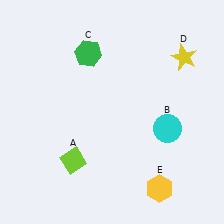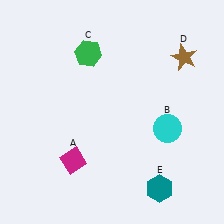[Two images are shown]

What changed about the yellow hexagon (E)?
In Image 1, E is yellow. In Image 2, it changed to teal.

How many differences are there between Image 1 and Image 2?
There are 3 differences between the two images.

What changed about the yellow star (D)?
In Image 1, D is yellow. In Image 2, it changed to brown.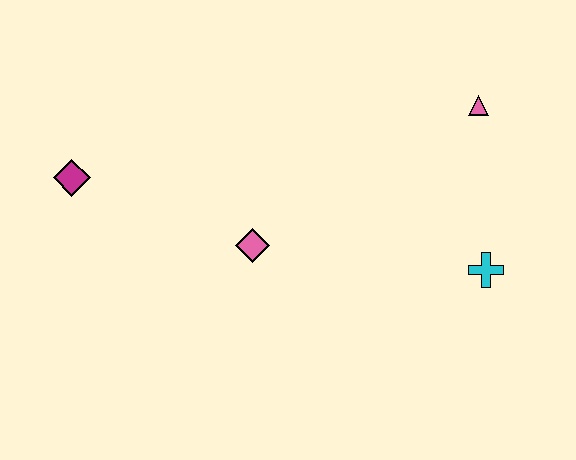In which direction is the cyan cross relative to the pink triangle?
The cyan cross is below the pink triangle.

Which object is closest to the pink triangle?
The cyan cross is closest to the pink triangle.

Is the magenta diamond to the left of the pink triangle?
Yes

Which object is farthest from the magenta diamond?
The cyan cross is farthest from the magenta diamond.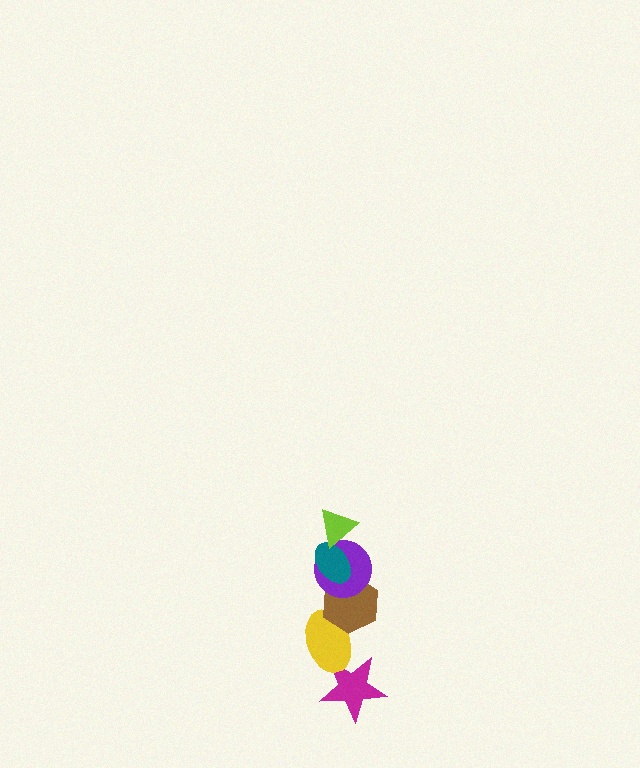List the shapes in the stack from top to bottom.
From top to bottom: the lime triangle, the teal ellipse, the purple circle, the brown hexagon, the yellow ellipse, the magenta star.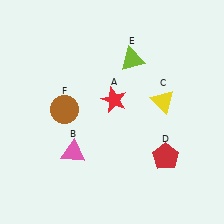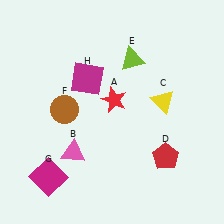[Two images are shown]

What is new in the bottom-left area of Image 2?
A magenta square (G) was added in the bottom-left area of Image 2.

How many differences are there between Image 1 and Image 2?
There are 2 differences between the two images.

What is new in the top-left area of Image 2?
A magenta square (H) was added in the top-left area of Image 2.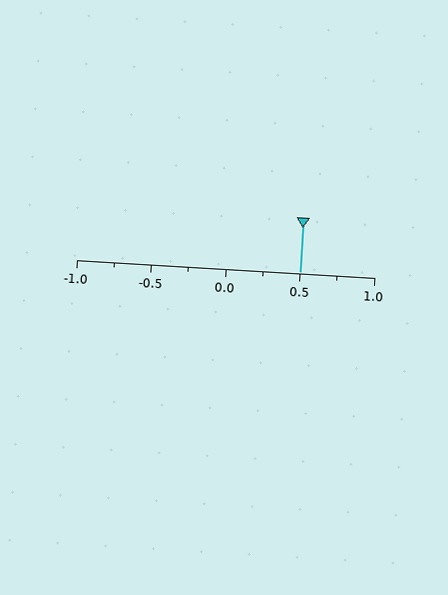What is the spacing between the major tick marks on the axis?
The major ticks are spaced 0.5 apart.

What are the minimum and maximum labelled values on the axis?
The axis runs from -1.0 to 1.0.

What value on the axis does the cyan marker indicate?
The marker indicates approximately 0.5.